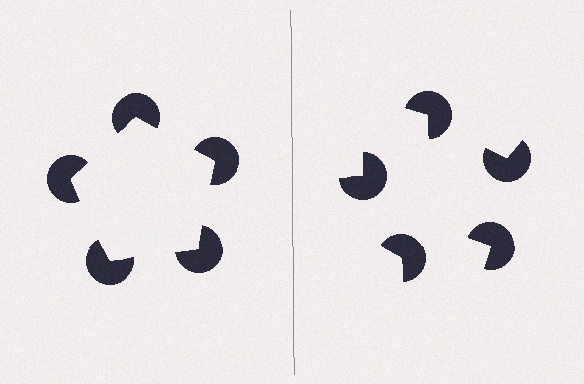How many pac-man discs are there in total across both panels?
10 — 5 on each side.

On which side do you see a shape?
An illusory pentagon appears on the left side. On the right side the wedge cuts are rotated, so no coherent shape forms.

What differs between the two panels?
The pac-man discs are positioned identically on both sides; only the wedge orientations differ. On the left they align to a pentagon; on the right they are misaligned.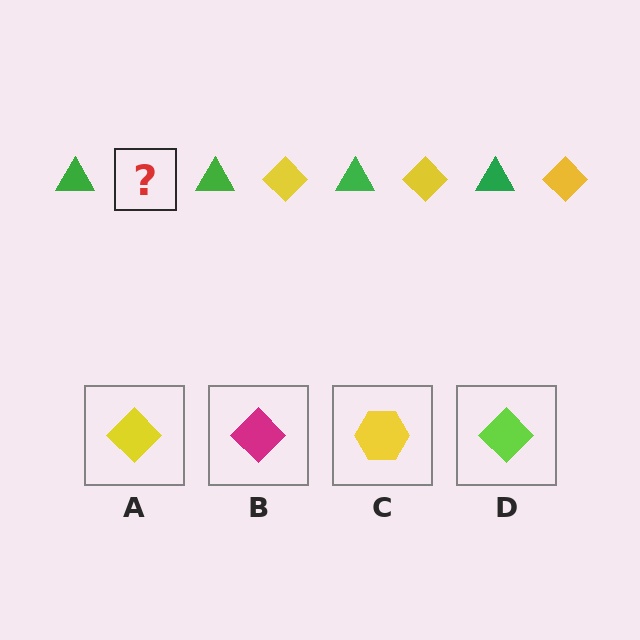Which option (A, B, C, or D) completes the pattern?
A.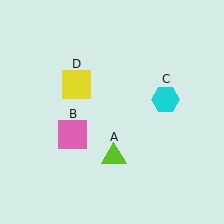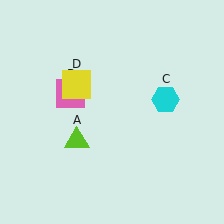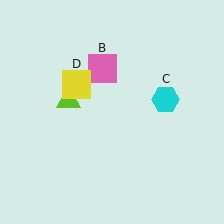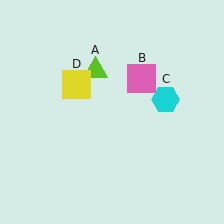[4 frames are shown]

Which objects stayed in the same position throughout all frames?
Cyan hexagon (object C) and yellow square (object D) remained stationary.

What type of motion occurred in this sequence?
The lime triangle (object A), pink square (object B) rotated clockwise around the center of the scene.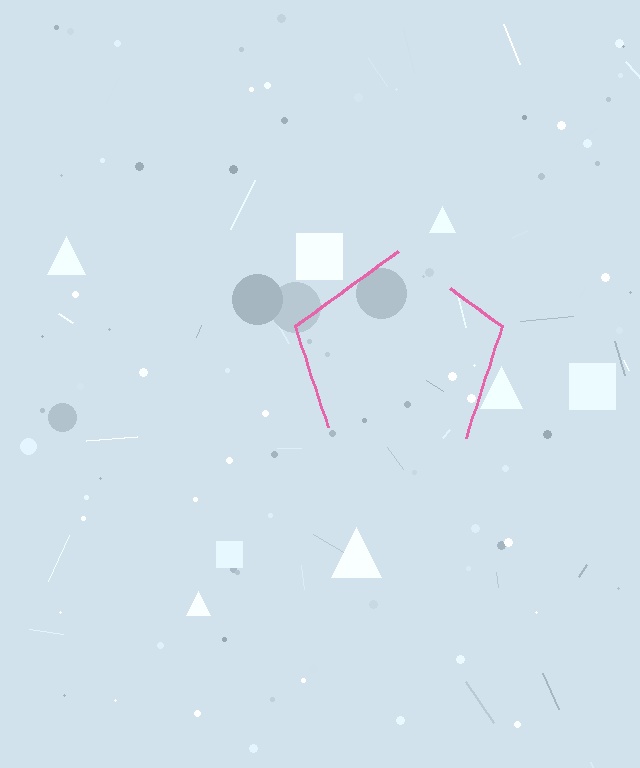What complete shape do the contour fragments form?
The contour fragments form a pentagon.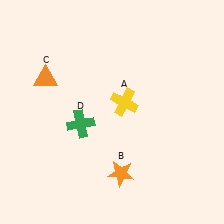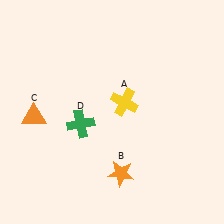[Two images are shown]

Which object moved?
The orange triangle (C) moved down.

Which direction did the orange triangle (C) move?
The orange triangle (C) moved down.